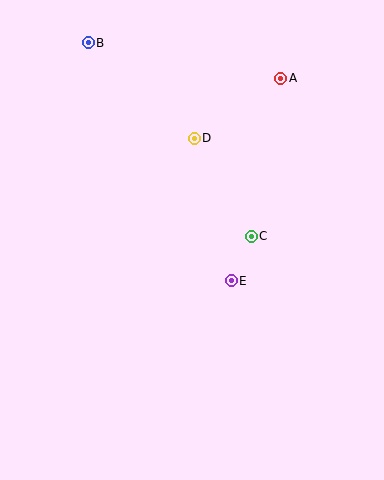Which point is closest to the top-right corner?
Point A is closest to the top-right corner.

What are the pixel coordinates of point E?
Point E is at (231, 281).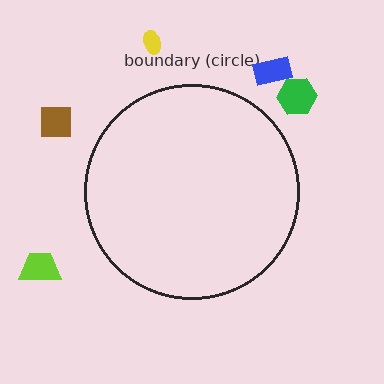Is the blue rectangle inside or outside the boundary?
Outside.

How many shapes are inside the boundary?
0 inside, 5 outside.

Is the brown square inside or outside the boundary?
Outside.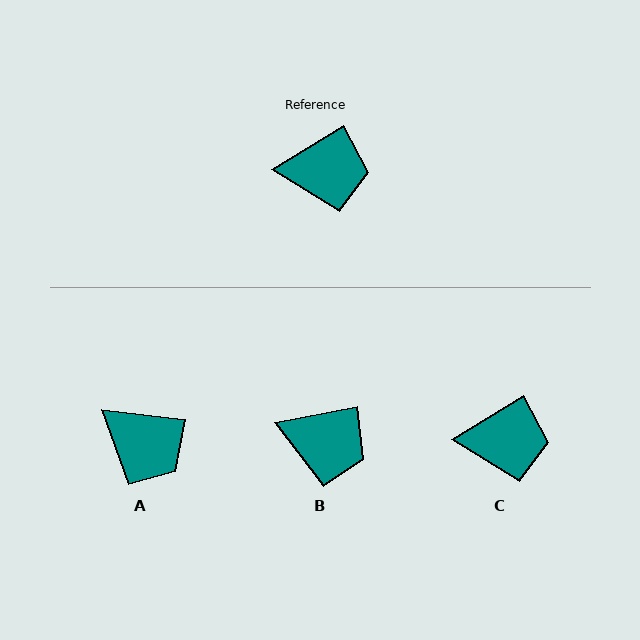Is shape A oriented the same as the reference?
No, it is off by about 38 degrees.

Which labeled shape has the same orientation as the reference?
C.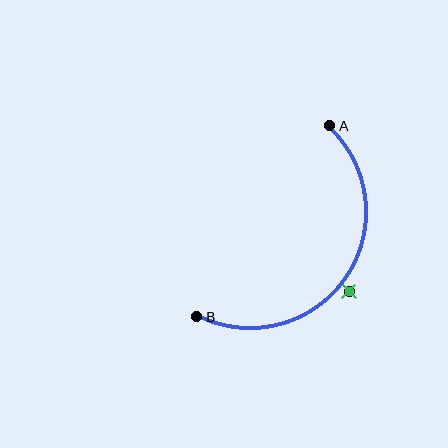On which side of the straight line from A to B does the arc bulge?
The arc bulges below and to the right of the straight line connecting A and B.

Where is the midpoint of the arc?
The arc midpoint is the point on the curve farthest from the straight line joining A and B. It sits below and to the right of that line.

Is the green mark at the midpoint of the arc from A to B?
No — the green mark does not lie on the arc at all. It sits slightly outside the curve.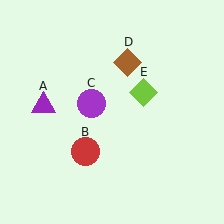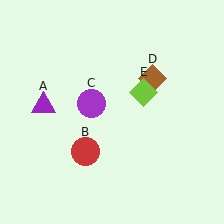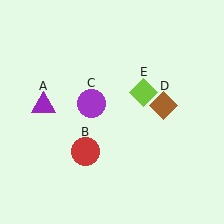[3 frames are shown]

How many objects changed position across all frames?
1 object changed position: brown diamond (object D).